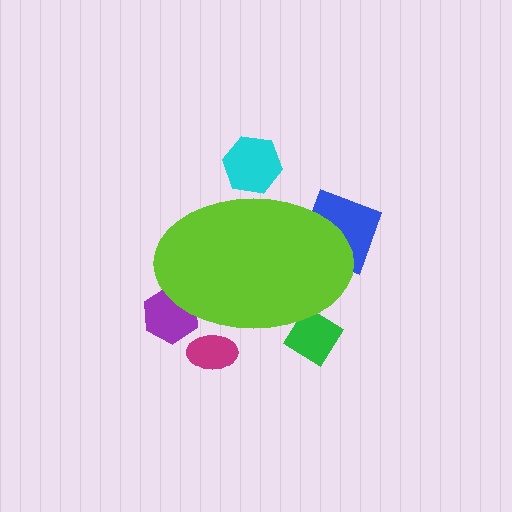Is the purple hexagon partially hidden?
Yes, the purple hexagon is partially hidden behind the lime ellipse.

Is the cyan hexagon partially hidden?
Yes, the cyan hexagon is partially hidden behind the lime ellipse.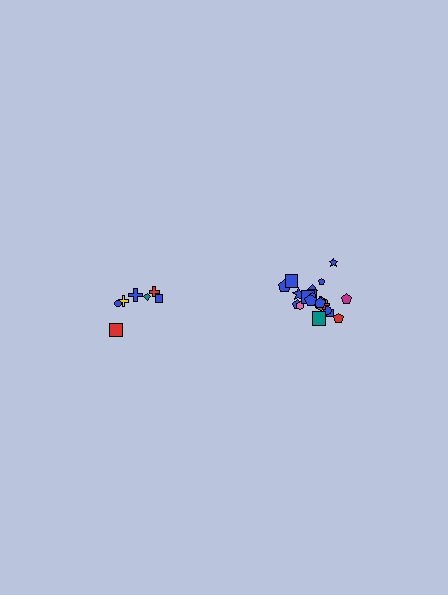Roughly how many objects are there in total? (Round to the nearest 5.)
Roughly 30 objects in total.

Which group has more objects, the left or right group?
The right group.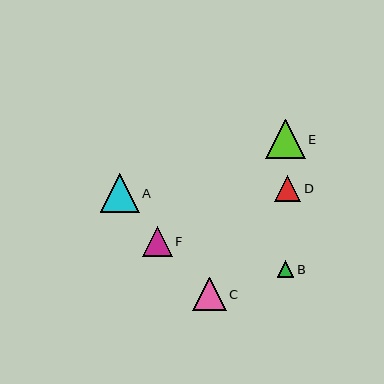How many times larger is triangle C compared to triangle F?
Triangle C is approximately 1.1 times the size of triangle F.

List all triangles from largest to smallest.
From largest to smallest: E, A, C, F, D, B.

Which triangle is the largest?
Triangle E is the largest with a size of approximately 39 pixels.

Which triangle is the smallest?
Triangle B is the smallest with a size of approximately 17 pixels.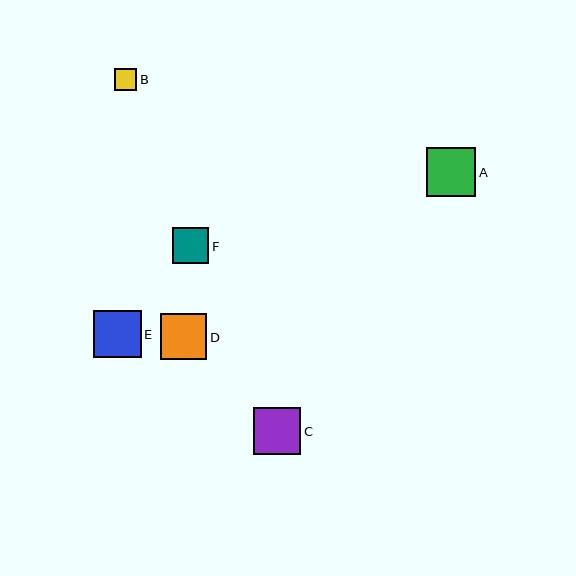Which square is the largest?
Square A is the largest with a size of approximately 49 pixels.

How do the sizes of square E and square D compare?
Square E and square D are approximately the same size.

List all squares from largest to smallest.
From largest to smallest: A, C, E, D, F, B.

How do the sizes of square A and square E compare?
Square A and square E are approximately the same size.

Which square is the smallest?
Square B is the smallest with a size of approximately 22 pixels.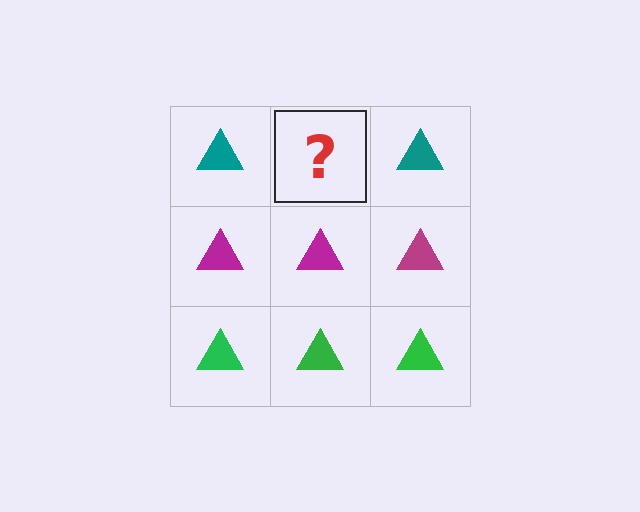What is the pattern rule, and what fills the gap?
The rule is that each row has a consistent color. The gap should be filled with a teal triangle.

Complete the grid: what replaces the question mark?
The question mark should be replaced with a teal triangle.